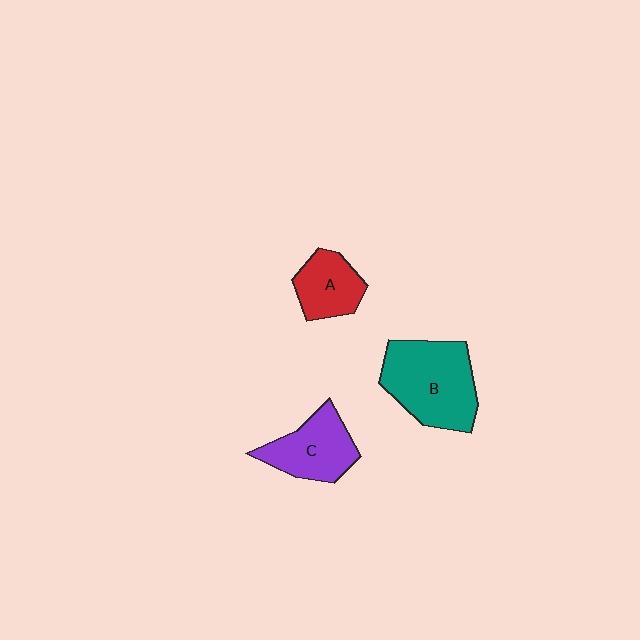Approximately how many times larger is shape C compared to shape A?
Approximately 1.3 times.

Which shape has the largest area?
Shape B (teal).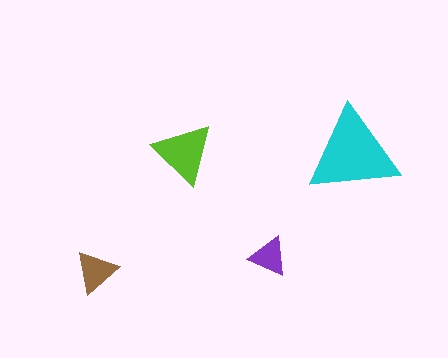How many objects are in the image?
There are 4 objects in the image.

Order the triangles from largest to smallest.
the cyan one, the lime one, the brown one, the purple one.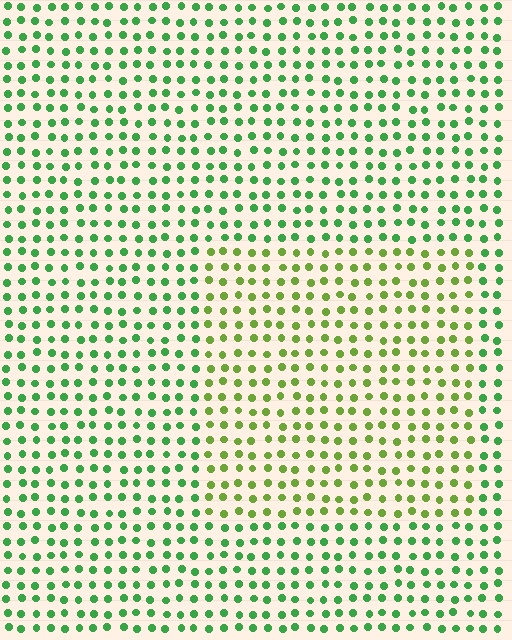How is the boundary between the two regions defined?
The boundary is defined purely by a slight shift in hue (about 36 degrees). Spacing, size, and orientation are identical on both sides.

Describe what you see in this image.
The image is filled with small green elements in a uniform arrangement. A rectangle-shaped region is visible where the elements are tinted to a slightly different hue, forming a subtle color boundary.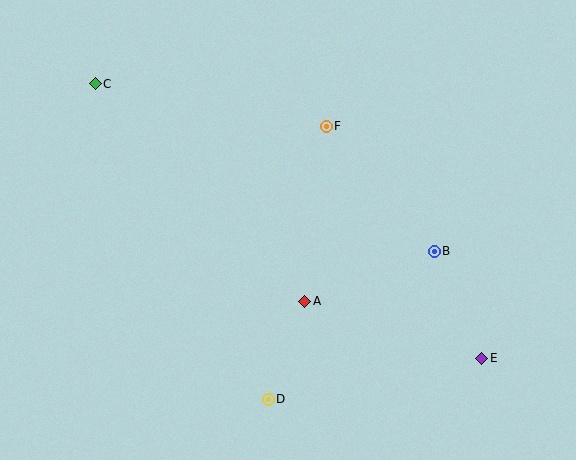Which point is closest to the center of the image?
Point A at (305, 301) is closest to the center.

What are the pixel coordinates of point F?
Point F is at (326, 126).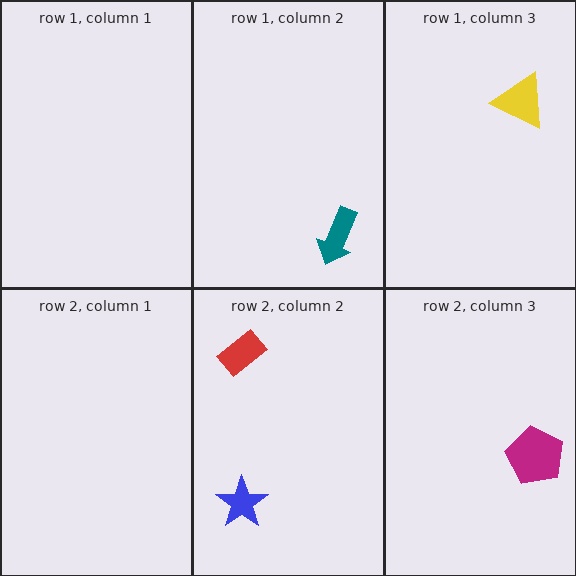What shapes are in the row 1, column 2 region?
The teal arrow.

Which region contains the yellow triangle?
The row 1, column 3 region.